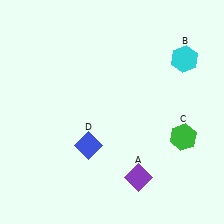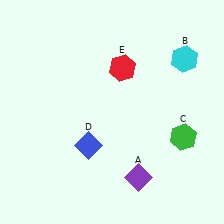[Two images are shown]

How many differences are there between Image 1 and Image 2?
There is 1 difference between the two images.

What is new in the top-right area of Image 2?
A red hexagon (E) was added in the top-right area of Image 2.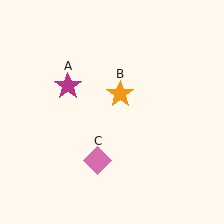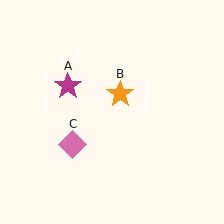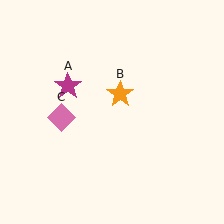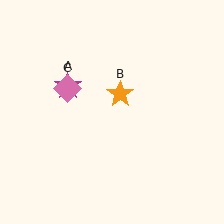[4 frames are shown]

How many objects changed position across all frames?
1 object changed position: pink diamond (object C).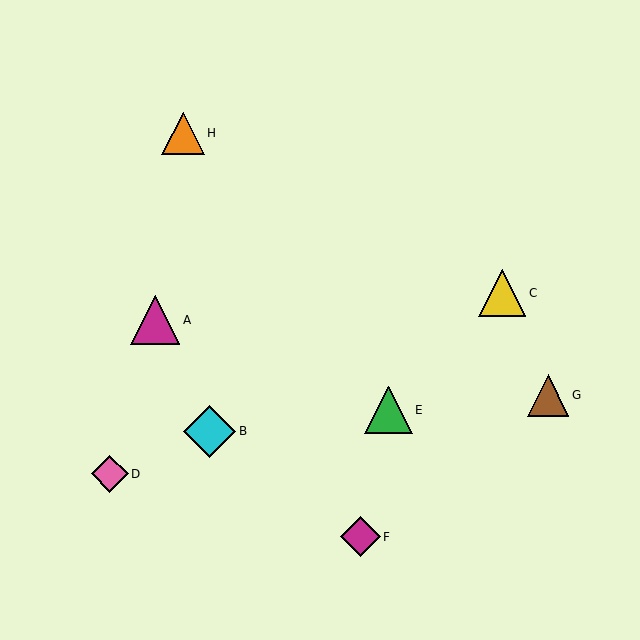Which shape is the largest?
The cyan diamond (labeled B) is the largest.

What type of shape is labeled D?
Shape D is a pink diamond.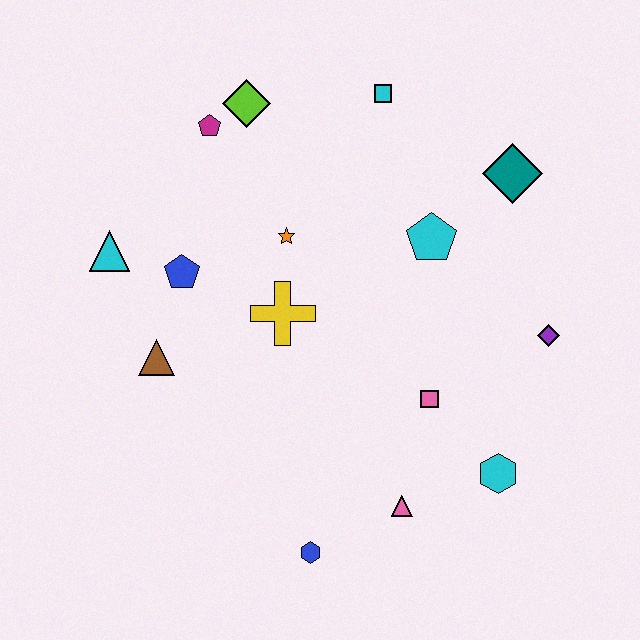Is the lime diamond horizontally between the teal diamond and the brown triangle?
Yes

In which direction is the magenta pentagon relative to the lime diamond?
The magenta pentagon is to the left of the lime diamond.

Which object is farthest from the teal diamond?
The blue hexagon is farthest from the teal diamond.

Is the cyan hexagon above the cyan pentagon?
No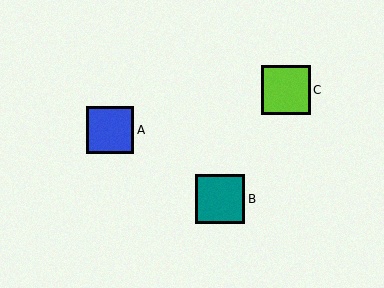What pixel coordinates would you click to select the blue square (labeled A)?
Click at (110, 130) to select the blue square A.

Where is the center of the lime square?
The center of the lime square is at (286, 90).